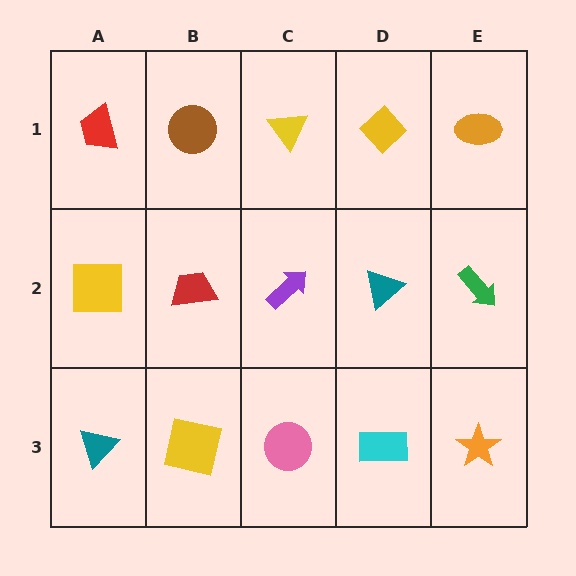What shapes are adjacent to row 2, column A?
A red trapezoid (row 1, column A), a teal triangle (row 3, column A), a red trapezoid (row 2, column B).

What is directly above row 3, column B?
A red trapezoid.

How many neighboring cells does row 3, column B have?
3.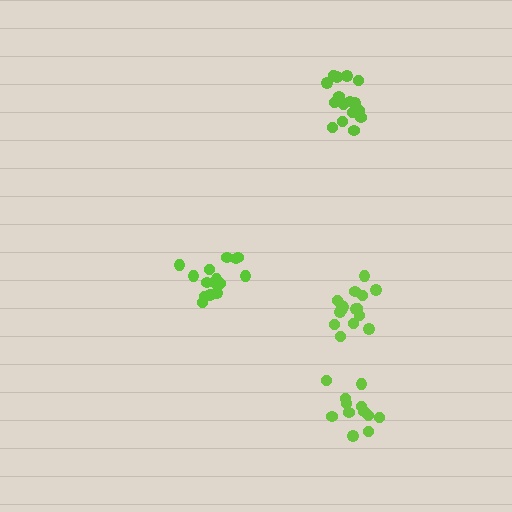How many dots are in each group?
Group 1: 12 dots, Group 2: 16 dots, Group 3: 15 dots, Group 4: 17 dots (60 total).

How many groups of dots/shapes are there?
There are 4 groups.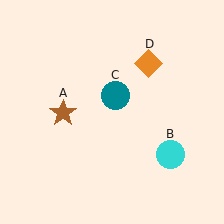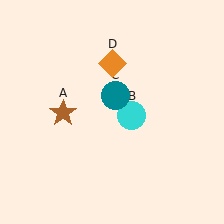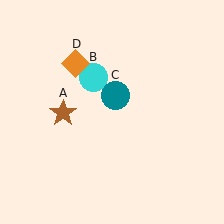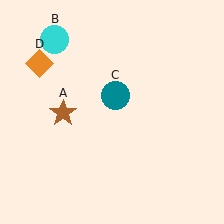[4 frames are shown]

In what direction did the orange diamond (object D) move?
The orange diamond (object D) moved left.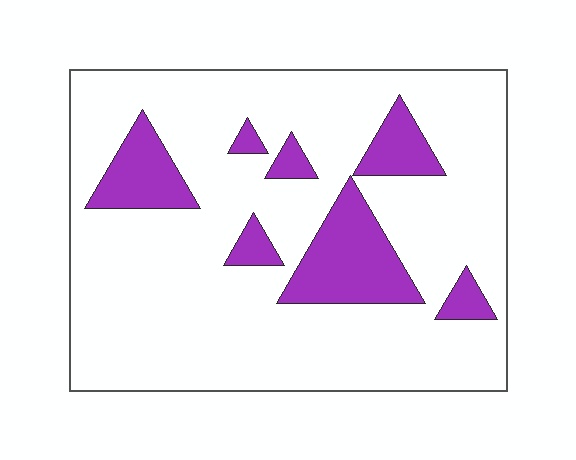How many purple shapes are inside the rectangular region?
7.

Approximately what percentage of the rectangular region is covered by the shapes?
Approximately 20%.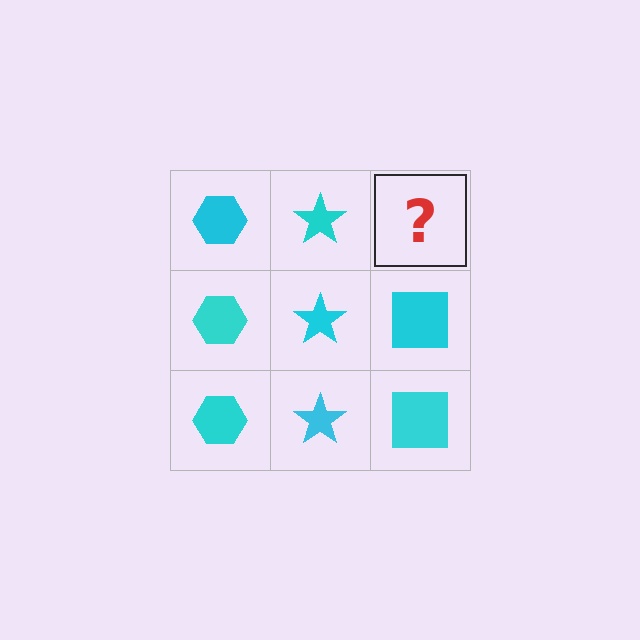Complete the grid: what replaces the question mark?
The question mark should be replaced with a cyan square.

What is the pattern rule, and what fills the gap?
The rule is that each column has a consistent shape. The gap should be filled with a cyan square.